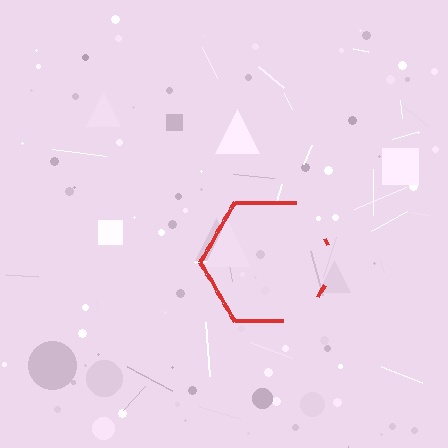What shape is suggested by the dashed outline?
The dashed outline suggests a hexagon.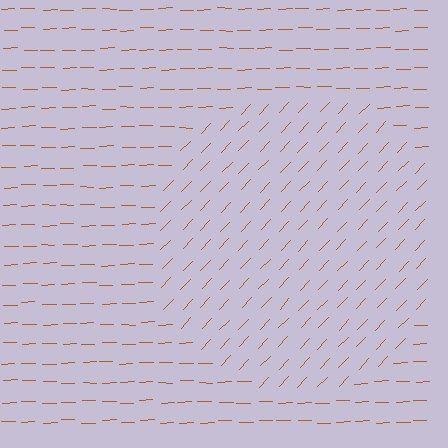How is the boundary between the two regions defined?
The boundary is defined purely by a change in line orientation (approximately 45 degrees difference). All lines are the same color and thickness.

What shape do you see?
I see a circle.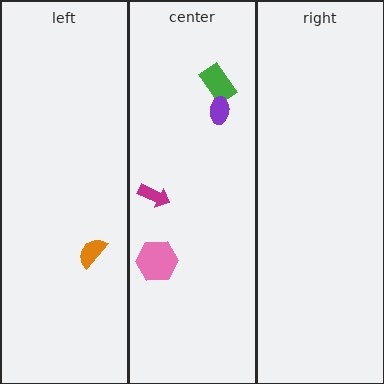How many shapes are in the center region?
4.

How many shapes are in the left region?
1.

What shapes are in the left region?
The orange semicircle.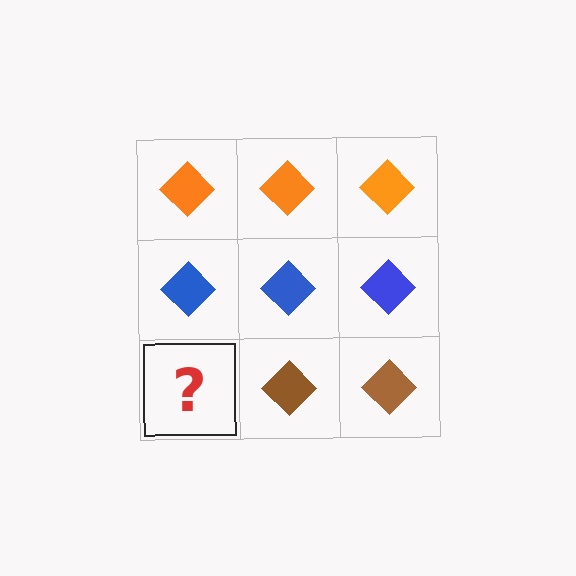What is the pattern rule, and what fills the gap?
The rule is that each row has a consistent color. The gap should be filled with a brown diamond.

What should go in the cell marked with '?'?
The missing cell should contain a brown diamond.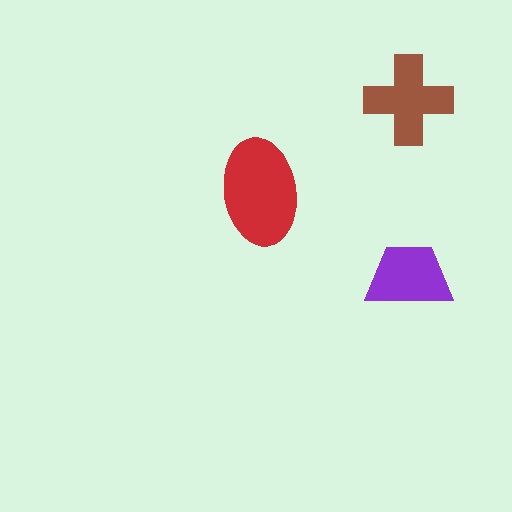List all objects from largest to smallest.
The red ellipse, the brown cross, the purple trapezoid.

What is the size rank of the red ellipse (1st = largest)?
1st.